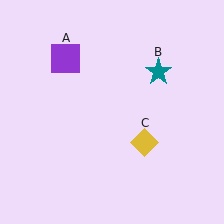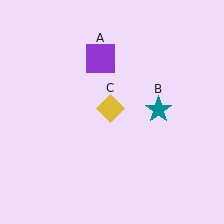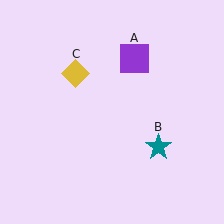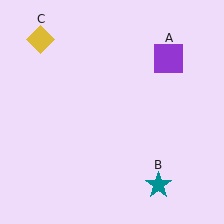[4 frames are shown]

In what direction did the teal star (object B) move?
The teal star (object B) moved down.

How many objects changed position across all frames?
3 objects changed position: purple square (object A), teal star (object B), yellow diamond (object C).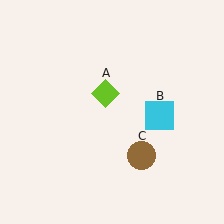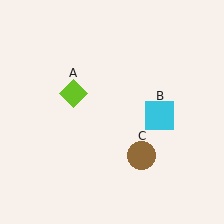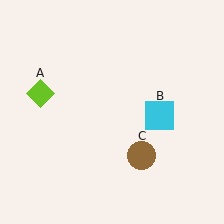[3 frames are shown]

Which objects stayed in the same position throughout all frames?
Cyan square (object B) and brown circle (object C) remained stationary.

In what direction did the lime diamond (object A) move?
The lime diamond (object A) moved left.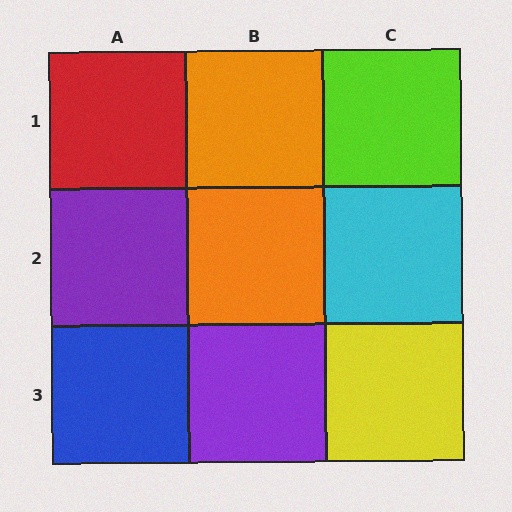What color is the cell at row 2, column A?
Purple.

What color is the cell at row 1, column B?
Orange.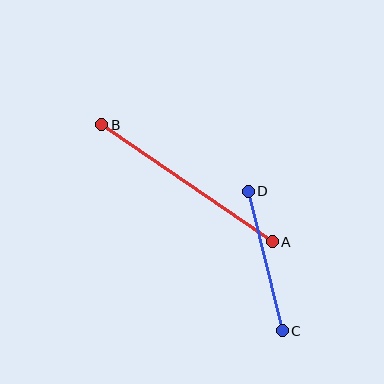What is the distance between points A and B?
The distance is approximately 207 pixels.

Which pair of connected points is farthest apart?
Points A and B are farthest apart.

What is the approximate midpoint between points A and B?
The midpoint is at approximately (187, 183) pixels.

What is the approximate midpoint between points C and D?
The midpoint is at approximately (265, 261) pixels.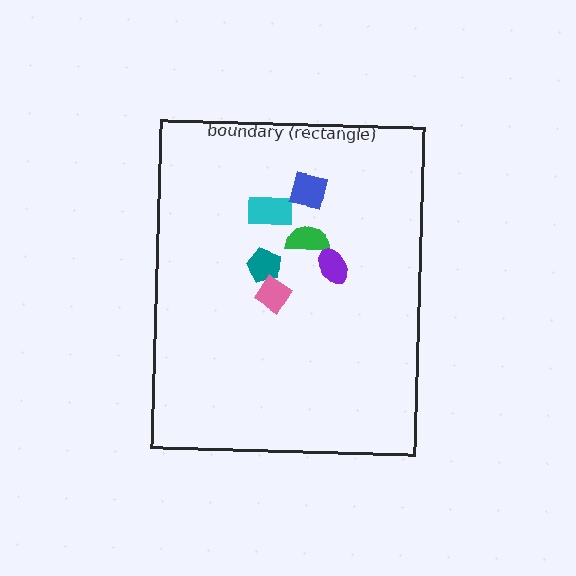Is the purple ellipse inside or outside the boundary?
Inside.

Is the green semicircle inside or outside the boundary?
Inside.